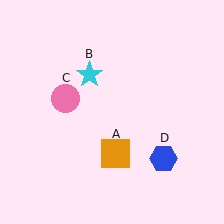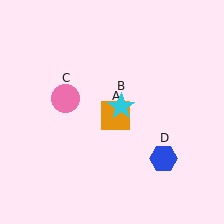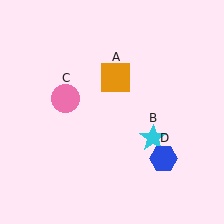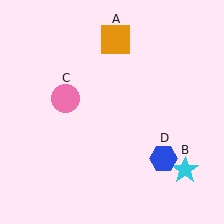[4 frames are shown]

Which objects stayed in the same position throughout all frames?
Pink circle (object C) and blue hexagon (object D) remained stationary.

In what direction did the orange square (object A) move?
The orange square (object A) moved up.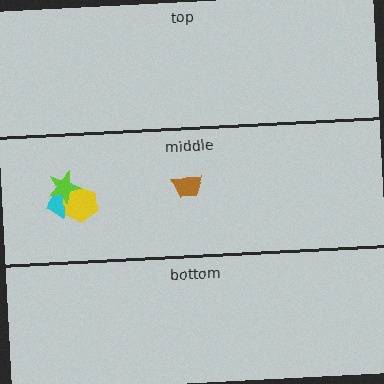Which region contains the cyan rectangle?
The middle region.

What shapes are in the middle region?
The cyan rectangle, the yellow hexagon, the lime star, the brown trapezoid.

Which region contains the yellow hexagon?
The middle region.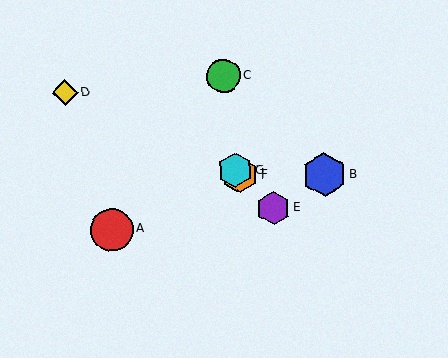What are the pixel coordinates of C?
Object C is at (223, 76).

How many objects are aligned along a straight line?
3 objects (E, F, G) are aligned along a straight line.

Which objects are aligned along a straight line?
Objects E, F, G are aligned along a straight line.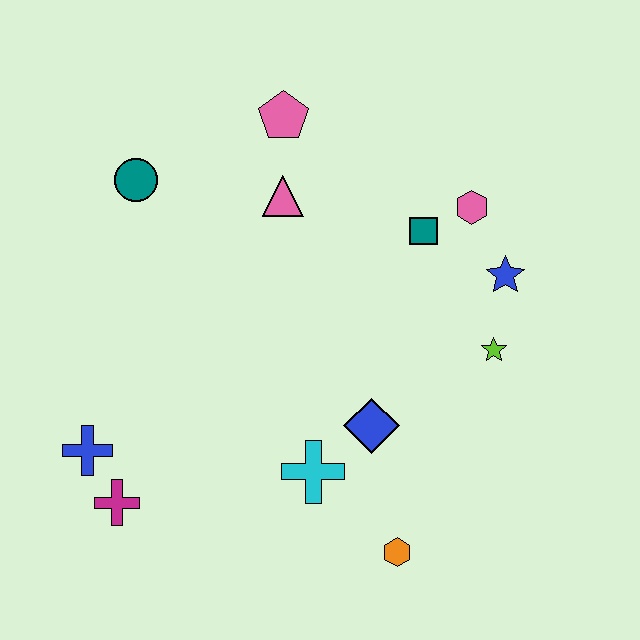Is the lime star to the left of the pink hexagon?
No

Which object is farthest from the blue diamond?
The teal circle is farthest from the blue diamond.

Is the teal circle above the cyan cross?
Yes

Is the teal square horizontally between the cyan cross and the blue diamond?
No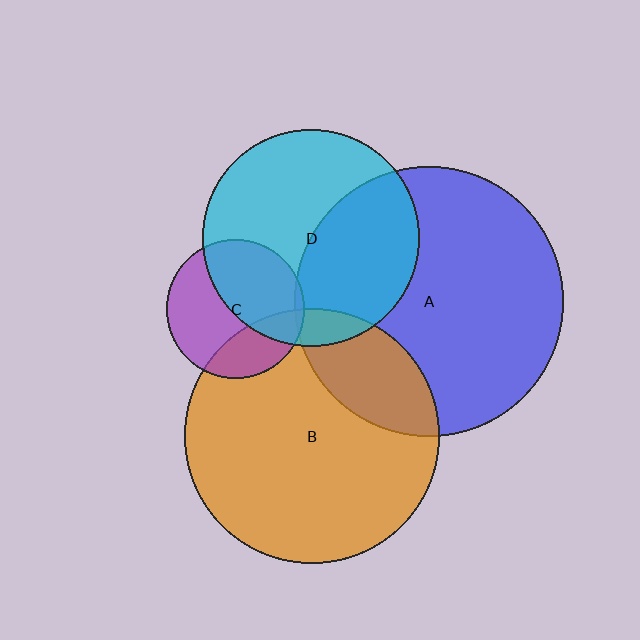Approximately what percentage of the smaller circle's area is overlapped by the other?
Approximately 10%.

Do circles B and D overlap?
Yes.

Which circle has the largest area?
Circle A (blue).